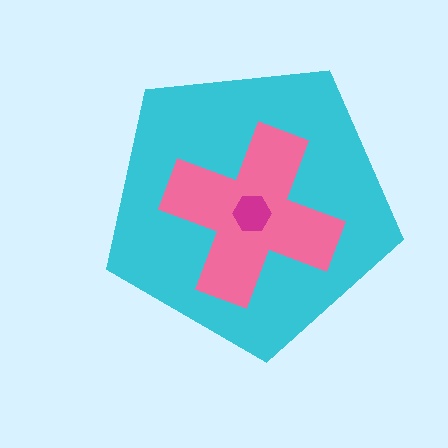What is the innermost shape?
The magenta hexagon.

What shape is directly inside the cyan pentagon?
The pink cross.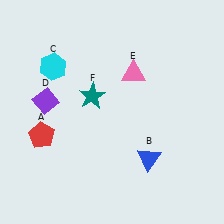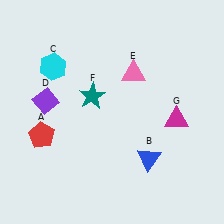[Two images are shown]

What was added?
A magenta triangle (G) was added in Image 2.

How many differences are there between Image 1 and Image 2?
There is 1 difference between the two images.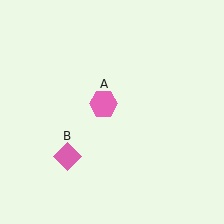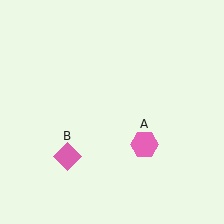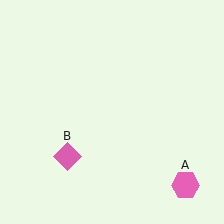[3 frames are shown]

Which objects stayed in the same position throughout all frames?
Pink diamond (object B) remained stationary.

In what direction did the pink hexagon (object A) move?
The pink hexagon (object A) moved down and to the right.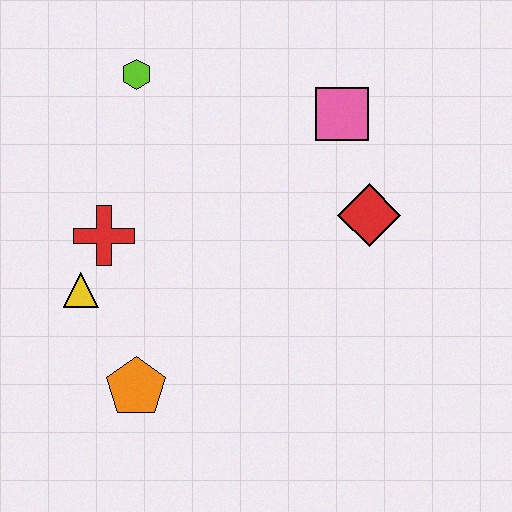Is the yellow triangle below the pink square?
Yes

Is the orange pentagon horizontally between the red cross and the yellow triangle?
No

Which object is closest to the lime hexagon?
The red cross is closest to the lime hexagon.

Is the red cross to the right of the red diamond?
No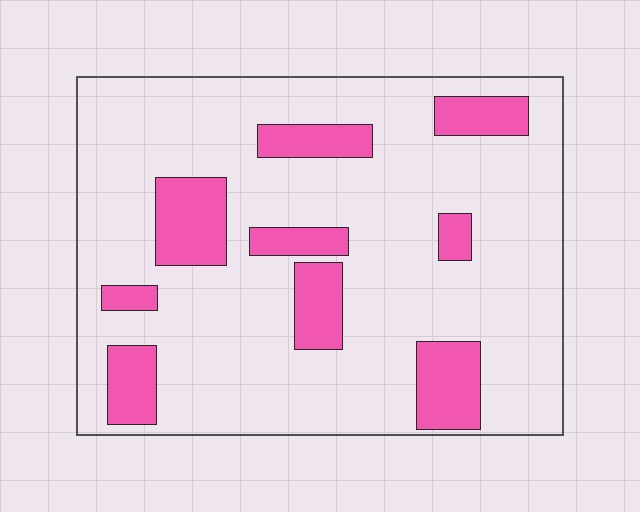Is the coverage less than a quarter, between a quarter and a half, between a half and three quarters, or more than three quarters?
Less than a quarter.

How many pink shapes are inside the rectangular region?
9.